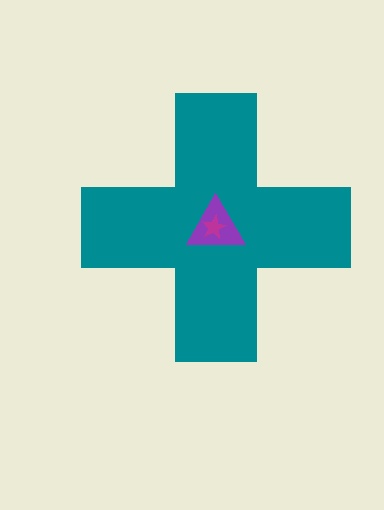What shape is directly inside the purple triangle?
The magenta star.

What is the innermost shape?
The magenta star.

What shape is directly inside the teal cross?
The purple triangle.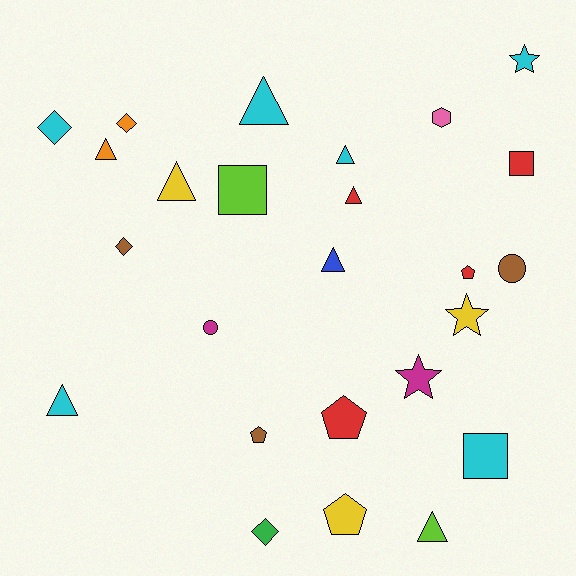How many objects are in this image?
There are 25 objects.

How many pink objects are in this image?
There is 1 pink object.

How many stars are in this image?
There are 3 stars.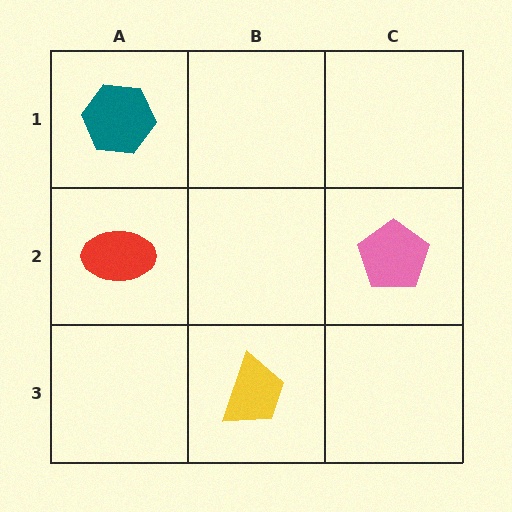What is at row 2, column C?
A pink pentagon.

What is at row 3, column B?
A yellow trapezoid.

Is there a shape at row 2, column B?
No, that cell is empty.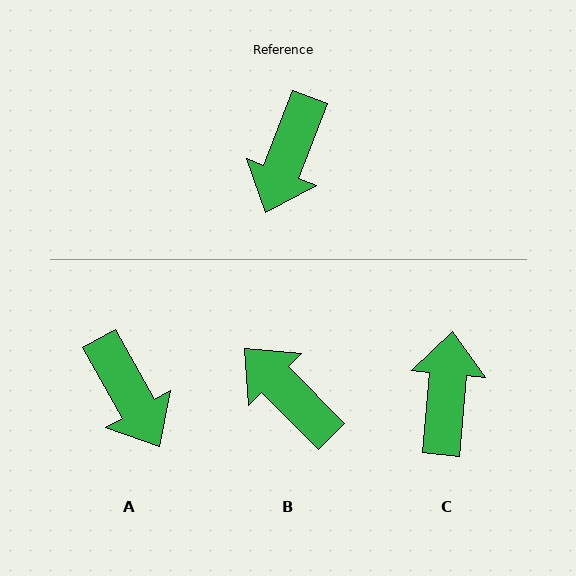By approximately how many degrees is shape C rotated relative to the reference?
Approximately 164 degrees clockwise.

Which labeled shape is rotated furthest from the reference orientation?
C, about 164 degrees away.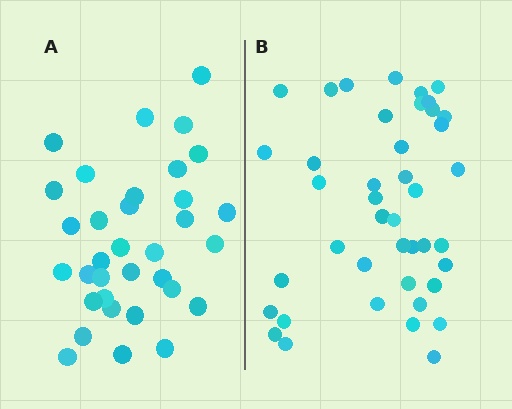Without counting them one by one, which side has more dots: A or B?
Region B (the right region) has more dots.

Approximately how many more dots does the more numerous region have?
Region B has roughly 8 or so more dots than region A.